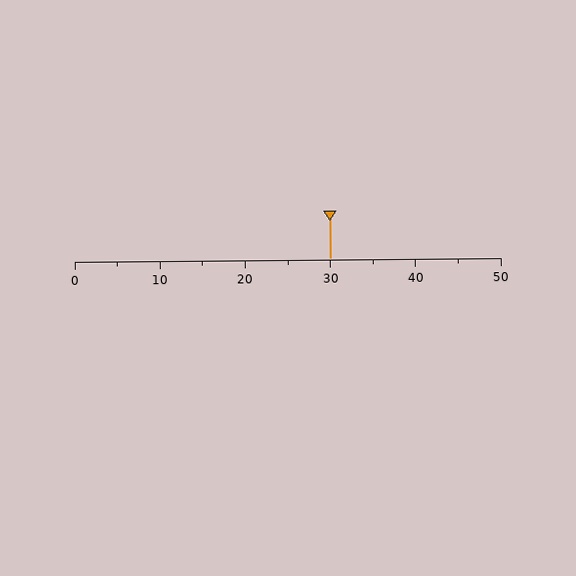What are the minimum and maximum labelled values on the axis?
The axis runs from 0 to 50.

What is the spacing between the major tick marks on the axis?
The major ticks are spaced 10 apart.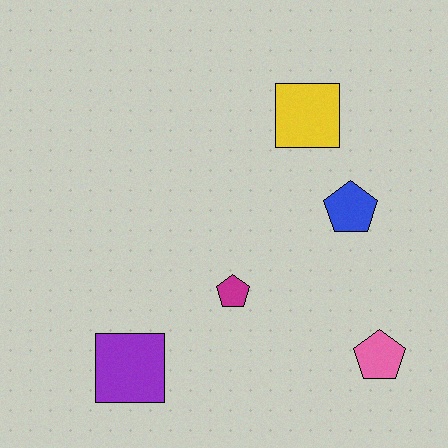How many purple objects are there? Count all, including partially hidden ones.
There is 1 purple object.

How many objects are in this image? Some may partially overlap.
There are 5 objects.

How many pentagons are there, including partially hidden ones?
There are 3 pentagons.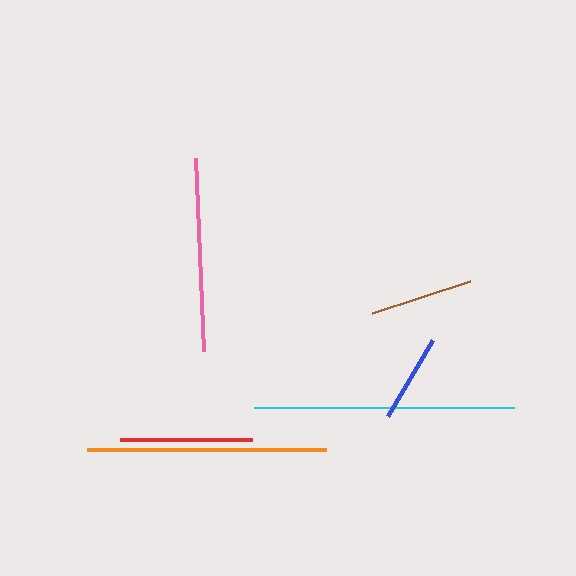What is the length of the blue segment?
The blue segment is approximately 88 pixels long.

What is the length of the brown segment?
The brown segment is approximately 104 pixels long.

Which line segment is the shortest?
The blue line is the shortest at approximately 88 pixels.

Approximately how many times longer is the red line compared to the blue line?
The red line is approximately 1.5 times the length of the blue line.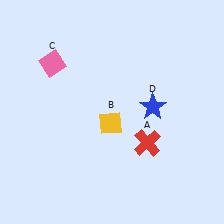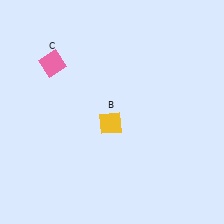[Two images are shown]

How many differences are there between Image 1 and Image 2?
There are 2 differences between the two images.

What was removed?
The blue star (D), the red cross (A) were removed in Image 2.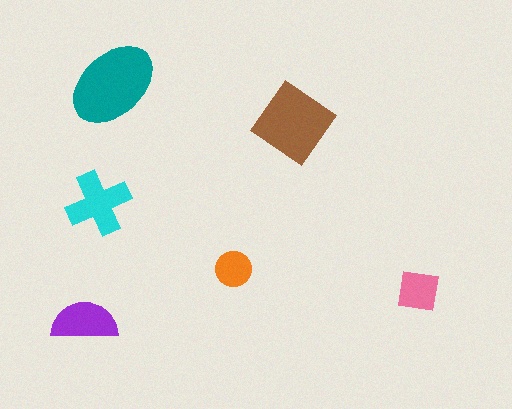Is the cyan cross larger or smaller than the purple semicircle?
Larger.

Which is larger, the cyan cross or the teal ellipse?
The teal ellipse.